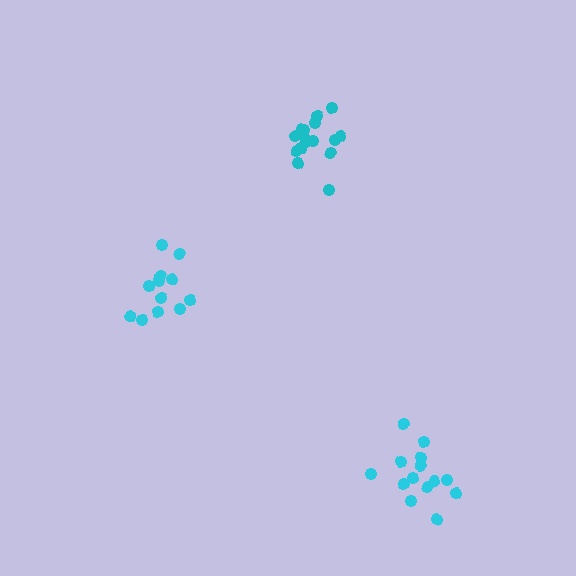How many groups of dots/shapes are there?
There are 3 groups.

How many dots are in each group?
Group 1: 16 dots, Group 2: 12 dots, Group 3: 14 dots (42 total).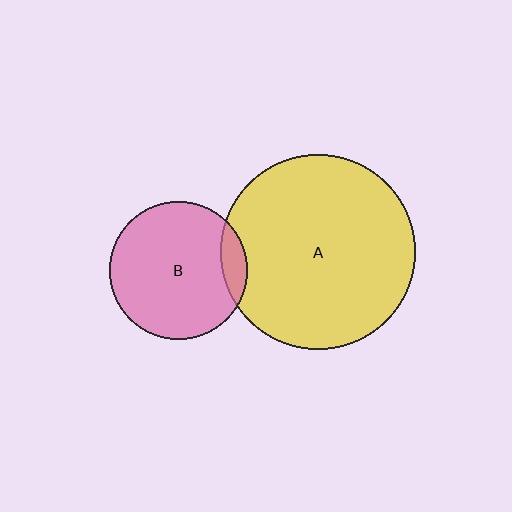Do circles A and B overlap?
Yes.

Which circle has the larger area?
Circle A (yellow).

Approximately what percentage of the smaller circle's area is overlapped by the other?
Approximately 10%.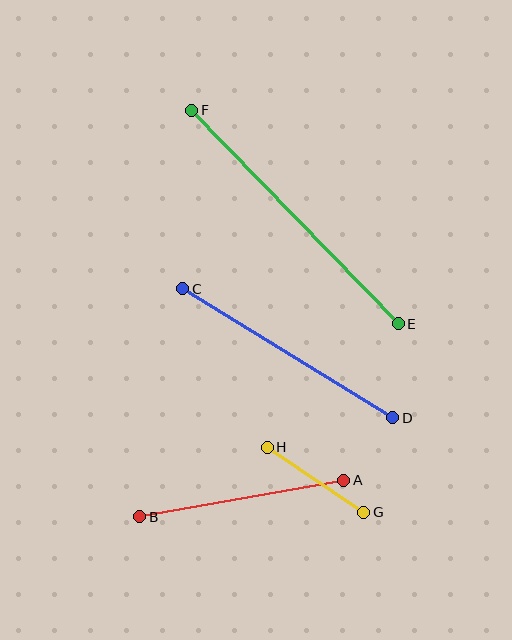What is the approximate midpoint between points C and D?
The midpoint is at approximately (288, 353) pixels.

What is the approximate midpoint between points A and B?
The midpoint is at approximately (242, 498) pixels.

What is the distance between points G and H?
The distance is approximately 116 pixels.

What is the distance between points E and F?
The distance is approximately 297 pixels.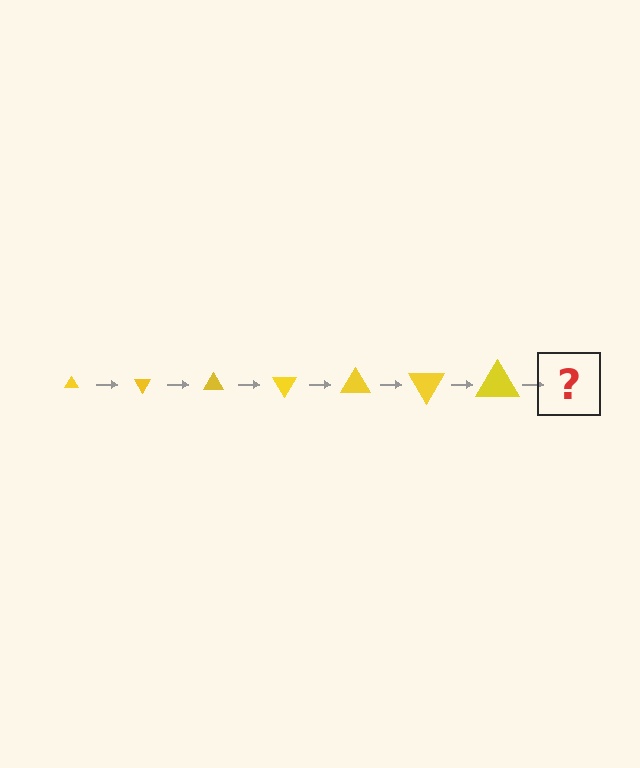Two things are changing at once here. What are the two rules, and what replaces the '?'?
The two rules are that the triangle grows larger each step and it rotates 60 degrees each step. The '?' should be a triangle, larger than the previous one and rotated 420 degrees from the start.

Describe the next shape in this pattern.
It should be a triangle, larger than the previous one and rotated 420 degrees from the start.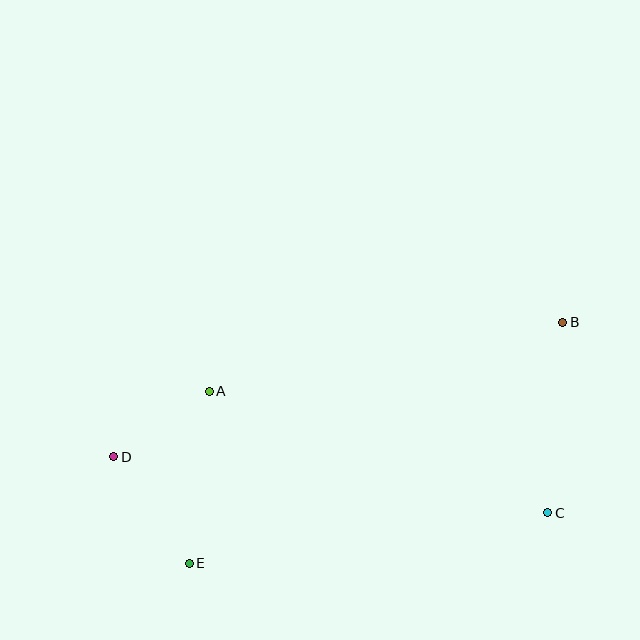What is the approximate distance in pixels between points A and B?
The distance between A and B is approximately 360 pixels.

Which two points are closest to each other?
Points A and D are closest to each other.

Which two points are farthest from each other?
Points B and D are farthest from each other.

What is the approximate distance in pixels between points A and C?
The distance between A and C is approximately 359 pixels.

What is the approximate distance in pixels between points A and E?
The distance between A and E is approximately 173 pixels.